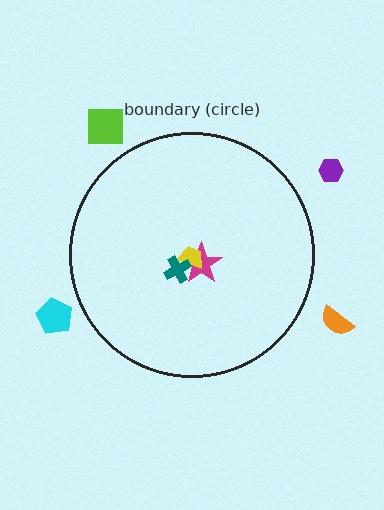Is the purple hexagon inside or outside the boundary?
Outside.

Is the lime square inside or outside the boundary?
Outside.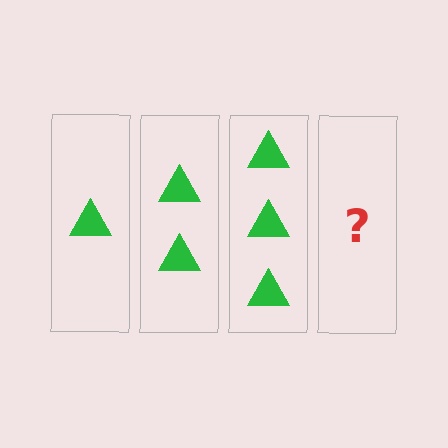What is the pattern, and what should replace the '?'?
The pattern is that each step adds one more triangle. The '?' should be 4 triangles.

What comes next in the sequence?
The next element should be 4 triangles.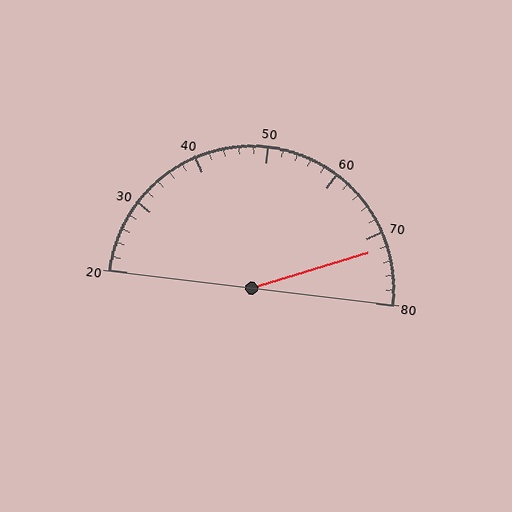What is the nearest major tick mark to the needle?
The nearest major tick mark is 70.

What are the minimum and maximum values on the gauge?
The gauge ranges from 20 to 80.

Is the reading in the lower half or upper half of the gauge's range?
The reading is in the upper half of the range (20 to 80).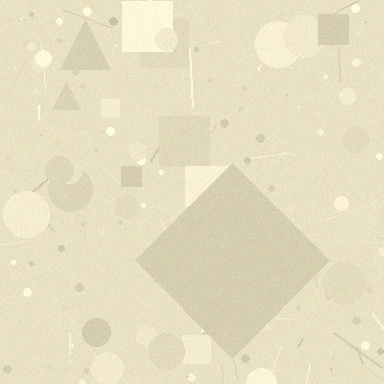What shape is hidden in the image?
A diamond is hidden in the image.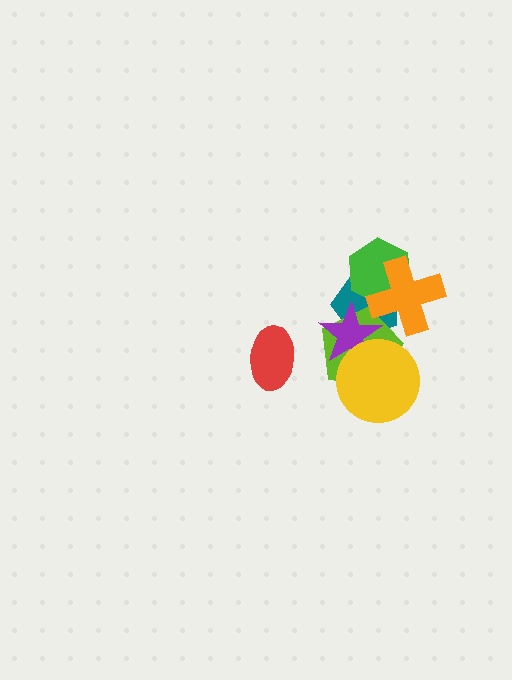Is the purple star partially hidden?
Yes, it is partially covered by another shape.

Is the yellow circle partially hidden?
No, no other shape covers it.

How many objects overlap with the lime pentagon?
4 objects overlap with the lime pentagon.